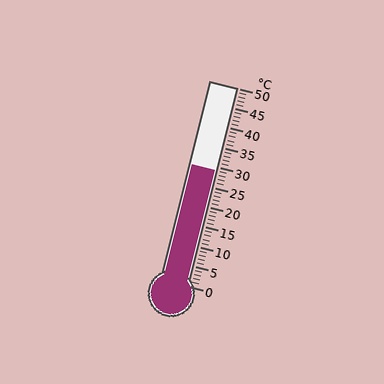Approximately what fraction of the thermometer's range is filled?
The thermometer is filled to approximately 60% of its range.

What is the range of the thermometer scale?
The thermometer scale ranges from 0°C to 50°C.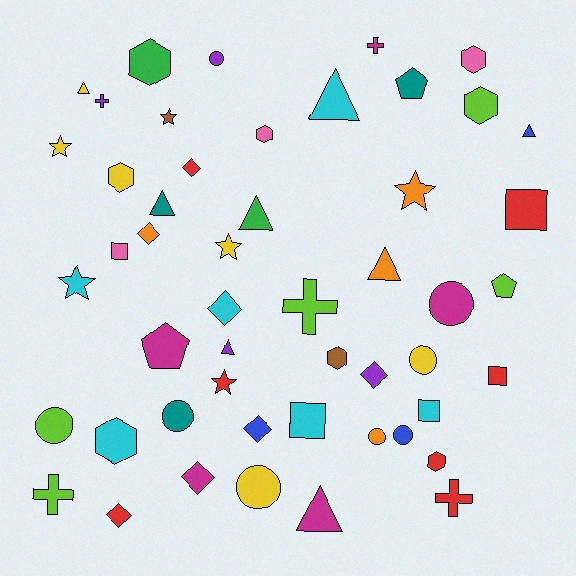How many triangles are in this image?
There are 8 triangles.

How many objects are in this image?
There are 50 objects.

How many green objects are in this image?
There are 2 green objects.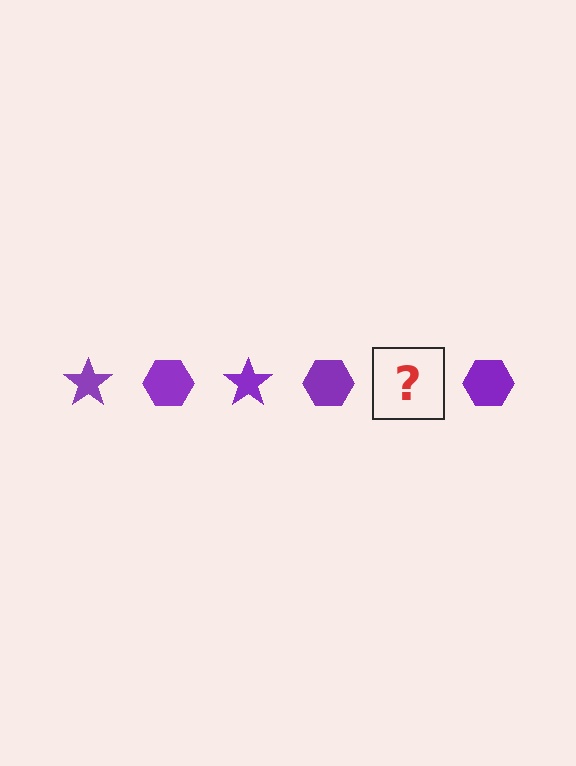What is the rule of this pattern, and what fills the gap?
The rule is that the pattern cycles through star, hexagon shapes in purple. The gap should be filled with a purple star.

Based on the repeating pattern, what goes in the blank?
The blank should be a purple star.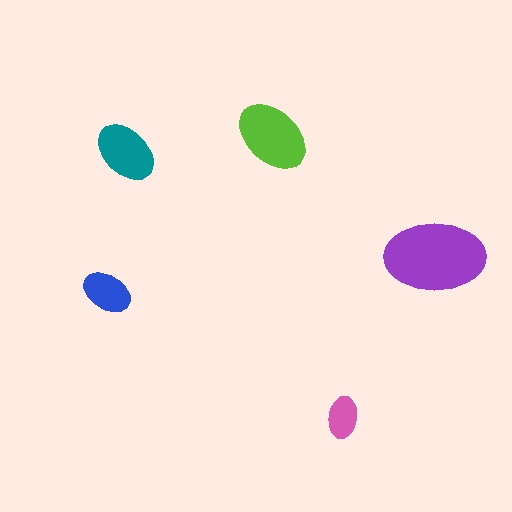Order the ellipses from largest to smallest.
the purple one, the lime one, the teal one, the blue one, the pink one.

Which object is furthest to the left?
The blue ellipse is leftmost.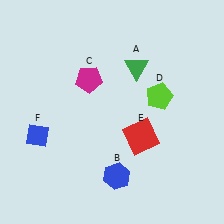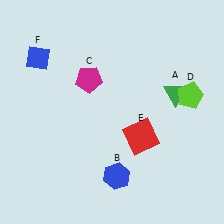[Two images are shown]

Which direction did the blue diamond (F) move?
The blue diamond (F) moved up.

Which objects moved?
The objects that moved are: the green triangle (A), the lime pentagon (D), the blue diamond (F).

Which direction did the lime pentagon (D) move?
The lime pentagon (D) moved right.